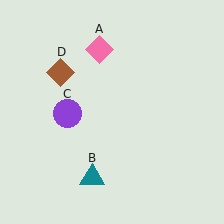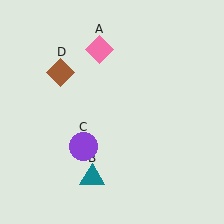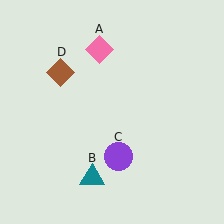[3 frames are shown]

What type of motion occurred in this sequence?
The purple circle (object C) rotated counterclockwise around the center of the scene.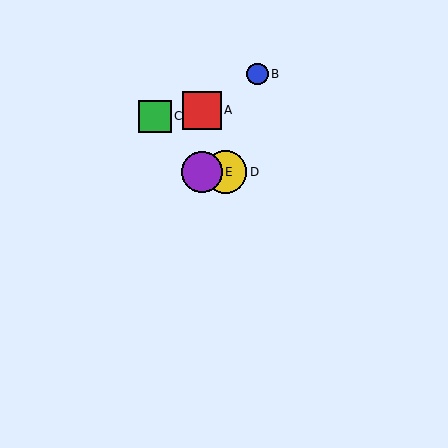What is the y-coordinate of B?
Object B is at y≈74.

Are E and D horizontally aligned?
Yes, both are at y≈172.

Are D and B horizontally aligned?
No, D is at y≈172 and B is at y≈74.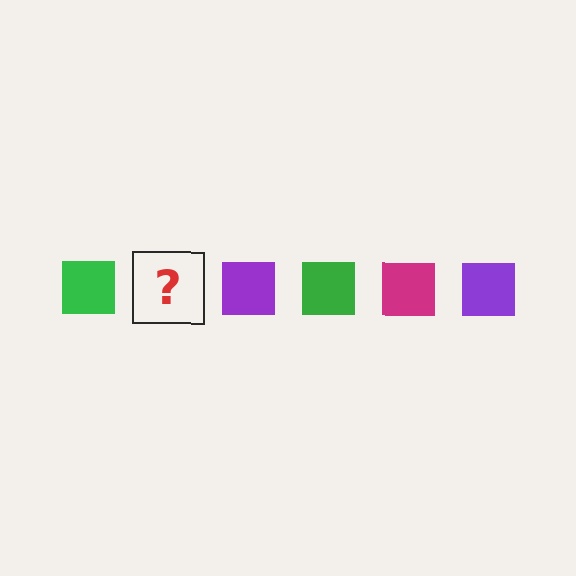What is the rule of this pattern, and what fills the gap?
The rule is that the pattern cycles through green, magenta, purple squares. The gap should be filled with a magenta square.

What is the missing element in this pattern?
The missing element is a magenta square.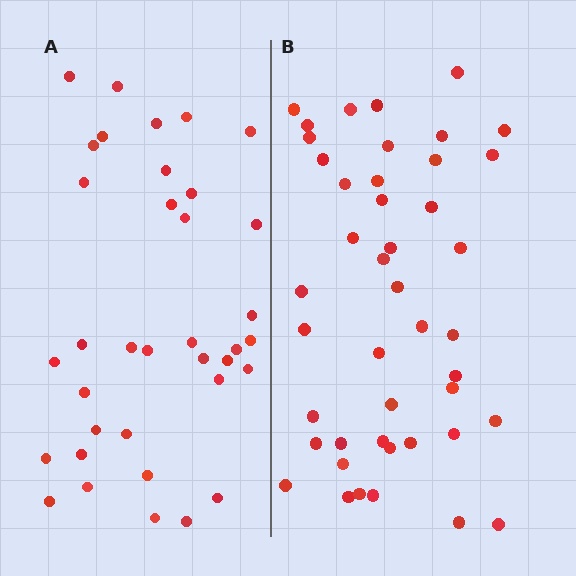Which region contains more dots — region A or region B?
Region B (the right region) has more dots.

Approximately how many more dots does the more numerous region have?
Region B has roughly 8 or so more dots than region A.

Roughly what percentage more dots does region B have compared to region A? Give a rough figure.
About 20% more.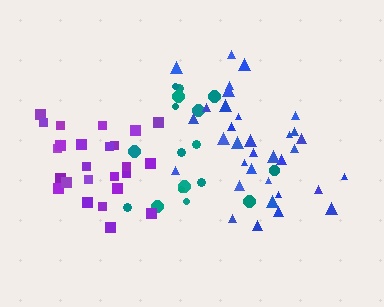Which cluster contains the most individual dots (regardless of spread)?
Blue (34).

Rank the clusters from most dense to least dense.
purple, blue, teal.